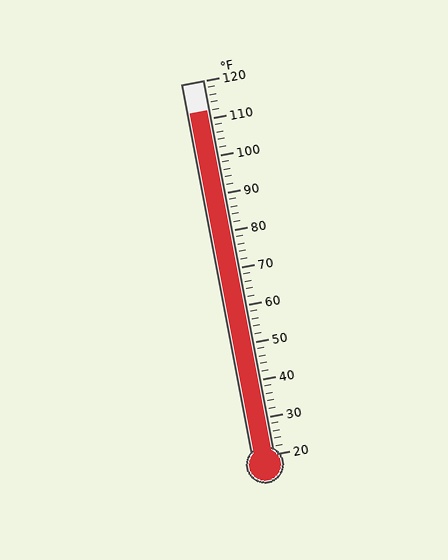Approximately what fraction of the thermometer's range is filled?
The thermometer is filled to approximately 90% of its range.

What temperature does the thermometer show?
The thermometer shows approximately 112°F.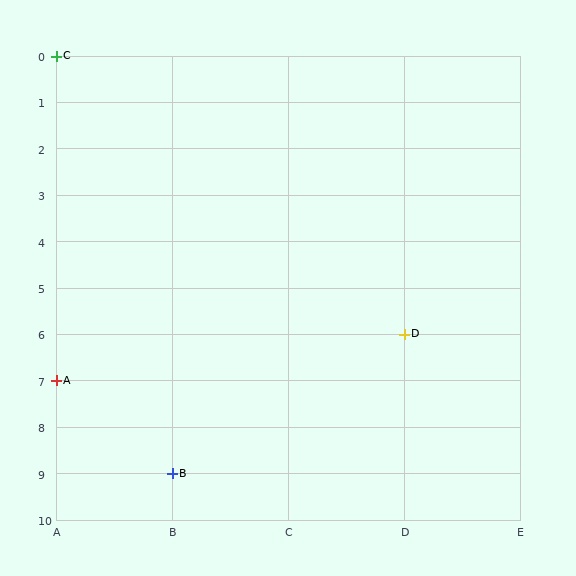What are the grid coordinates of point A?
Point A is at grid coordinates (A, 7).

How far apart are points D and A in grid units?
Points D and A are 3 columns and 1 row apart (about 3.2 grid units diagonally).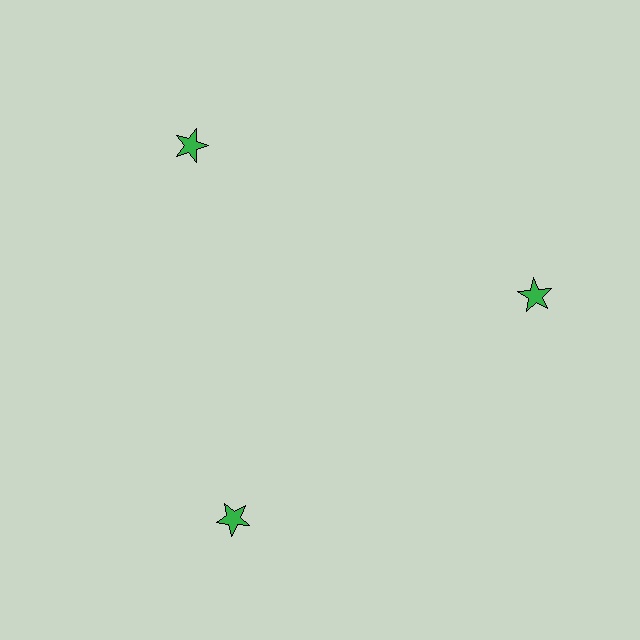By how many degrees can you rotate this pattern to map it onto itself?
The pattern maps onto itself every 120 degrees of rotation.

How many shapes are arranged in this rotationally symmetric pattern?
There are 3 shapes, arranged in 3 groups of 1.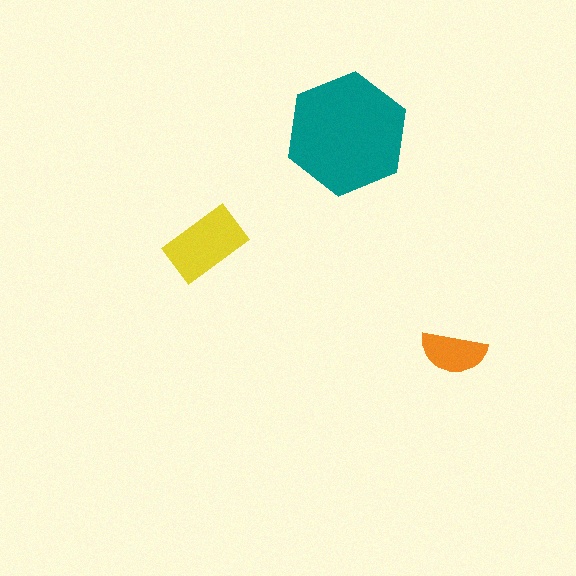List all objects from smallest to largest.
The orange semicircle, the yellow rectangle, the teal hexagon.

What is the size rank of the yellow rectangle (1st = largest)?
2nd.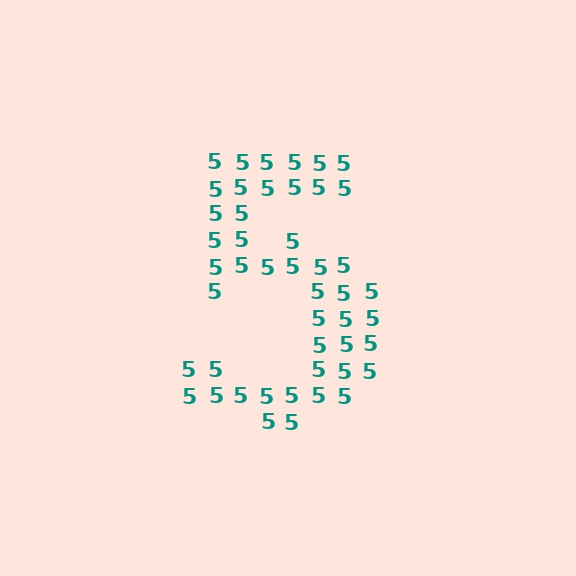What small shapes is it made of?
It is made of small digit 5's.